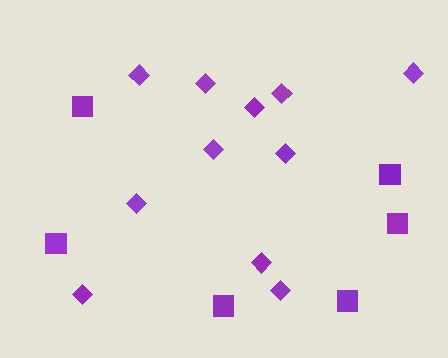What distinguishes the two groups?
There are 2 groups: one group of squares (6) and one group of diamonds (11).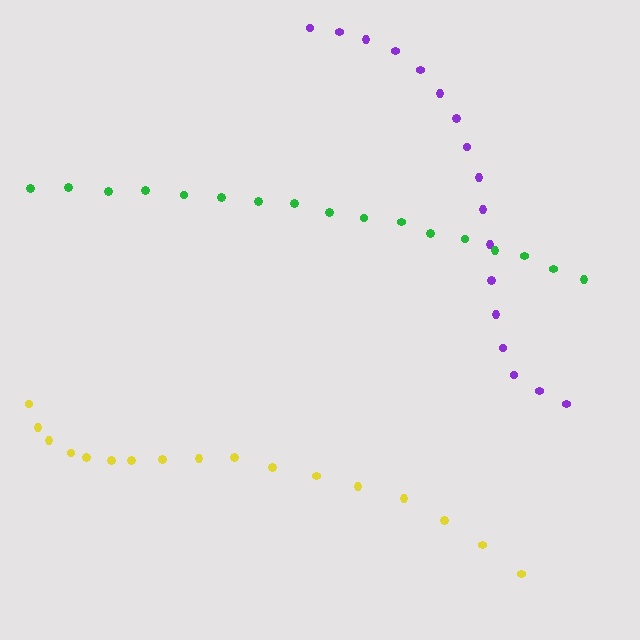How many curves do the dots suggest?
There are 3 distinct paths.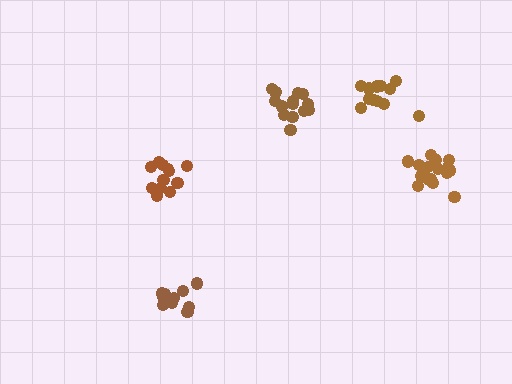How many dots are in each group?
Group 1: 12 dots, Group 2: 12 dots, Group 3: 18 dots, Group 4: 14 dots, Group 5: 12 dots (68 total).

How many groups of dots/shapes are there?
There are 5 groups.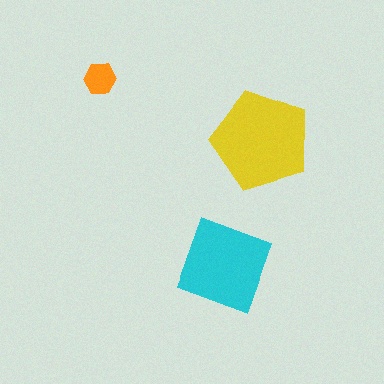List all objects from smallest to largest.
The orange hexagon, the cyan diamond, the yellow pentagon.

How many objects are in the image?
There are 3 objects in the image.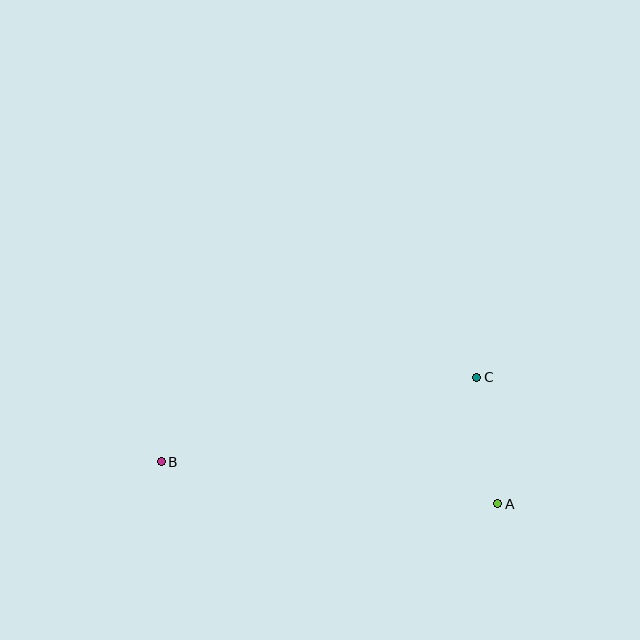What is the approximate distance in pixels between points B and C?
The distance between B and C is approximately 326 pixels.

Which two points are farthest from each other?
Points A and B are farthest from each other.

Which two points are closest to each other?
Points A and C are closest to each other.